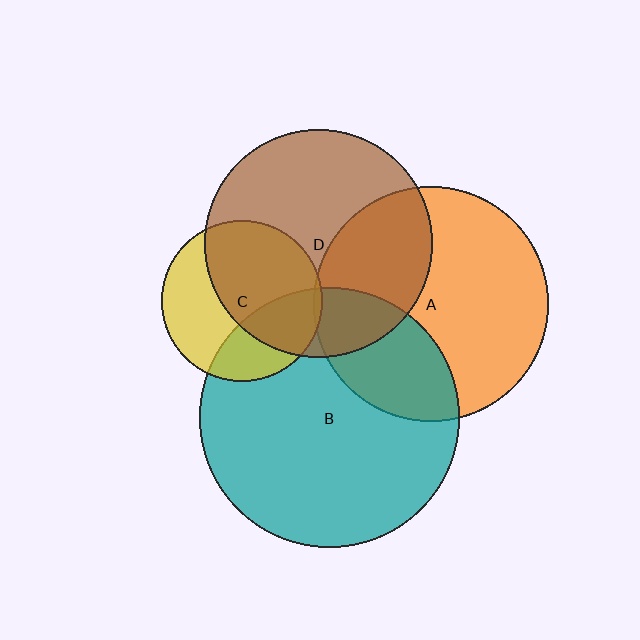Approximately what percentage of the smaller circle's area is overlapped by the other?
Approximately 5%.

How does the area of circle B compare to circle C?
Approximately 2.6 times.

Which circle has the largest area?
Circle B (teal).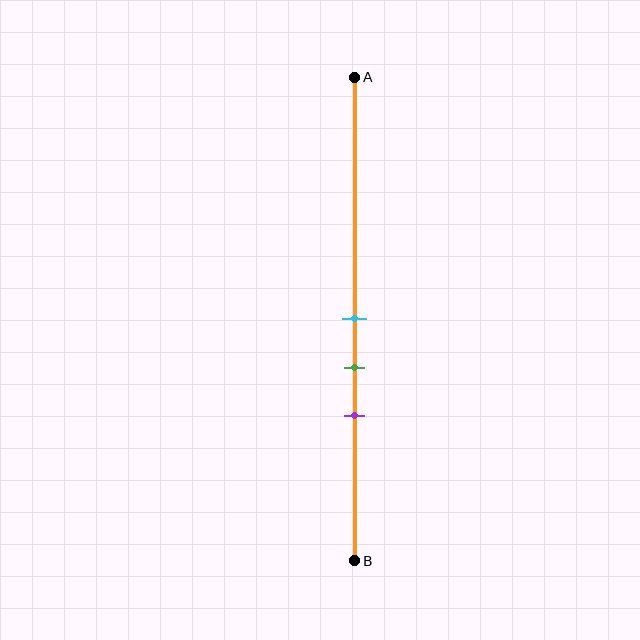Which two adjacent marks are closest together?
The cyan and green marks are the closest adjacent pair.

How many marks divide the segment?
There are 3 marks dividing the segment.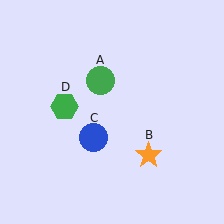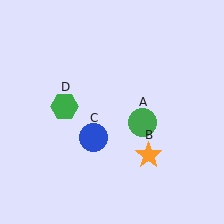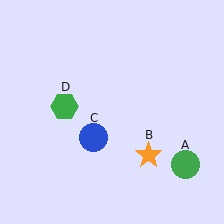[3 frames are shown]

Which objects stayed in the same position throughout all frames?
Orange star (object B) and blue circle (object C) and green hexagon (object D) remained stationary.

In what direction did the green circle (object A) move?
The green circle (object A) moved down and to the right.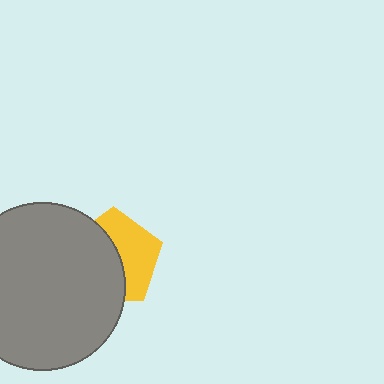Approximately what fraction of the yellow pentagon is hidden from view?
Roughly 54% of the yellow pentagon is hidden behind the gray circle.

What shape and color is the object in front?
The object in front is a gray circle.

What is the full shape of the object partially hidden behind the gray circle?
The partially hidden object is a yellow pentagon.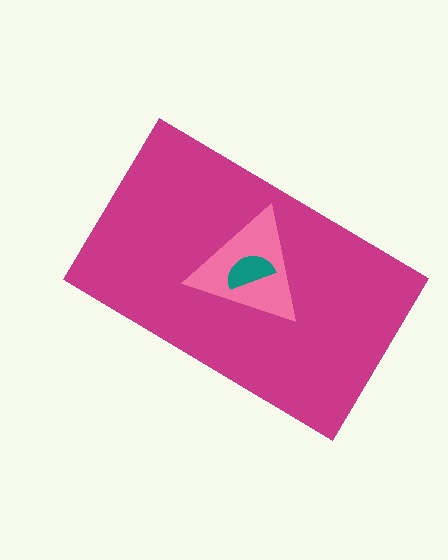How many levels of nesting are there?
3.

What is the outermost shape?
The magenta rectangle.